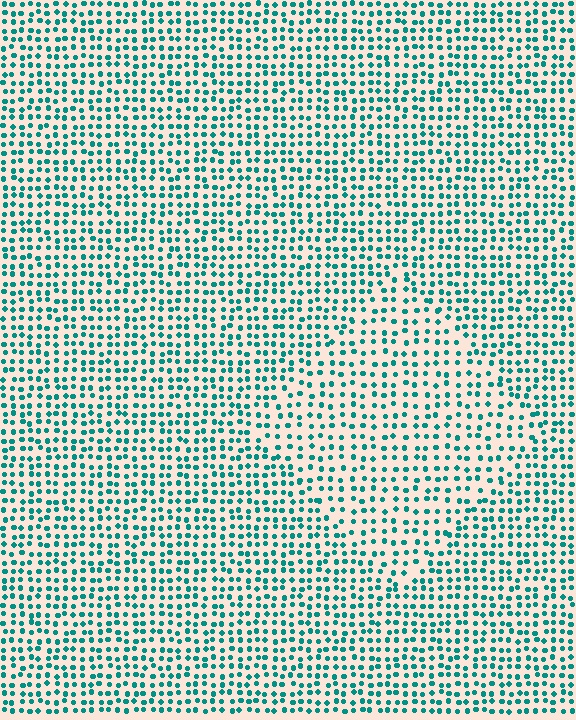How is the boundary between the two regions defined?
The boundary is defined by a change in element density (approximately 1.5x ratio). All elements are the same color, size, and shape.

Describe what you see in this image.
The image contains small teal elements arranged at two different densities. A diamond-shaped region is visible where the elements are less densely packed than the surrounding area.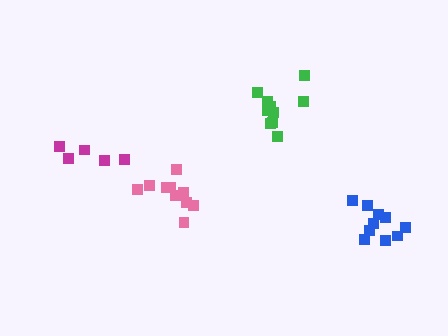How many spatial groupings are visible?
There are 4 spatial groupings.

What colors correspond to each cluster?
The clusters are colored: pink, blue, green, magenta.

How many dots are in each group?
Group 1: 10 dots, Group 2: 10 dots, Group 3: 10 dots, Group 4: 5 dots (35 total).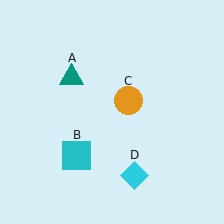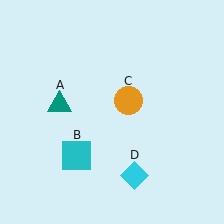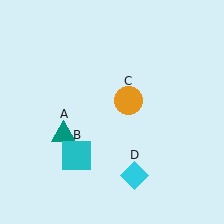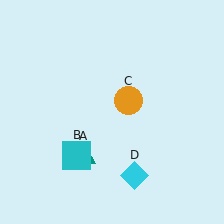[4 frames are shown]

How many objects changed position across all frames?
1 object changed position: teal triangle (object A).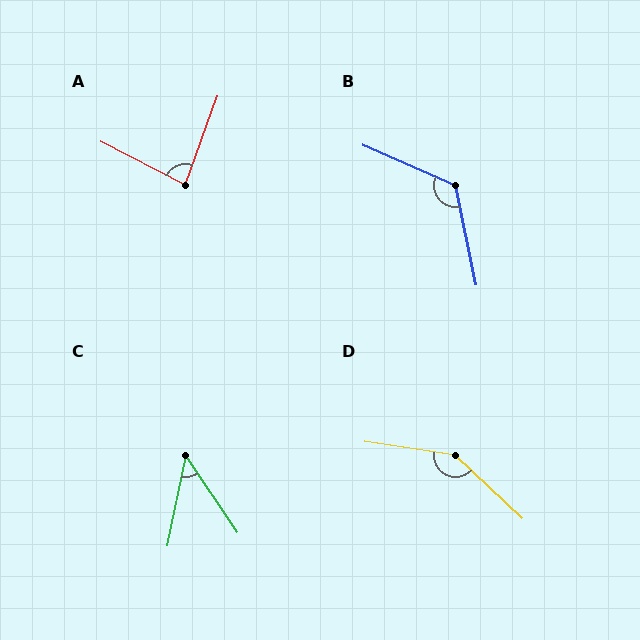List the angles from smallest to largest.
C (45°), A (83°), B (125°), D (145°).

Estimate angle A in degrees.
Approximately 83 degrees.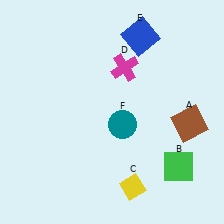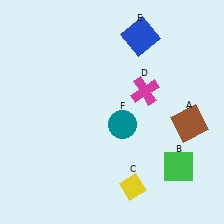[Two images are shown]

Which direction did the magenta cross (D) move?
The magenta cross (D) moved down.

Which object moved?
The magenta cross (D) moved down.